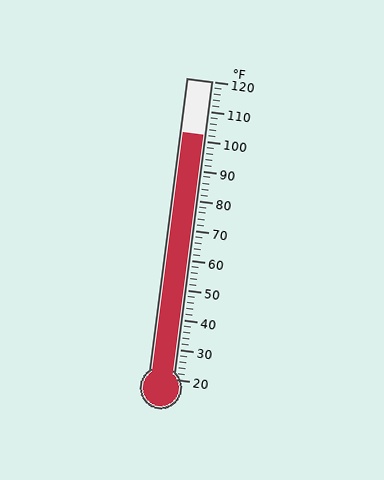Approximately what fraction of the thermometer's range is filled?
The thermometer is filled to approximately 80% of its range.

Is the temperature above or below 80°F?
The temperature is above 80°F.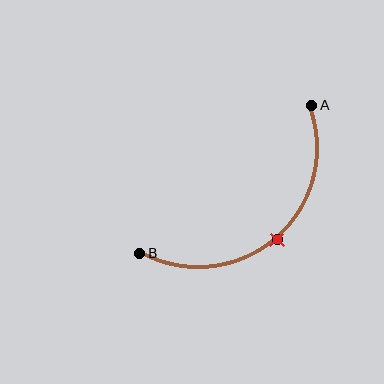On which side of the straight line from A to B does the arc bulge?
The arc bulges below and to the right of the straight line connecting A and B.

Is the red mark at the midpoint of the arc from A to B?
Yes. The red mark lies on the arc at equal arc-length from both A and B — it is the arc midpoint.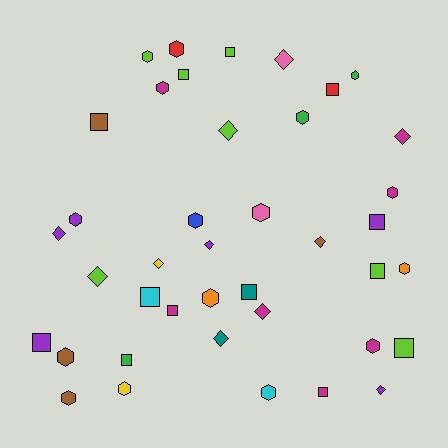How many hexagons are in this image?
There are 16 hexagons.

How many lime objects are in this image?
There are 7 lime objects.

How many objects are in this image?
There are 40 objects.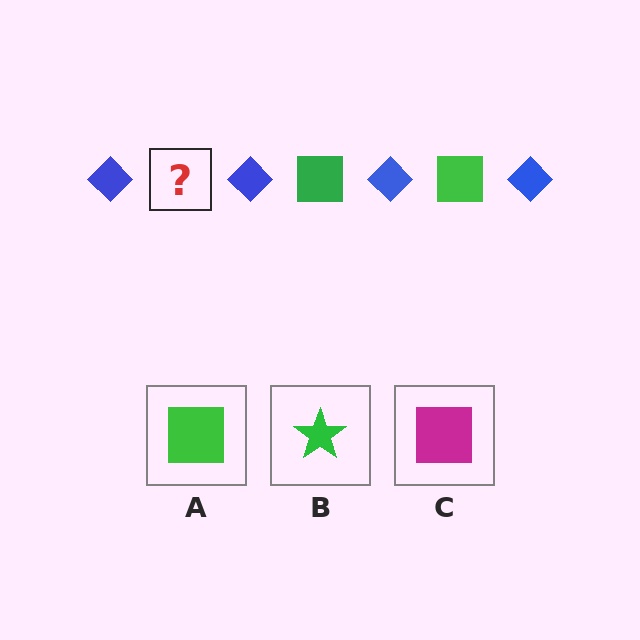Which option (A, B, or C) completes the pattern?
A.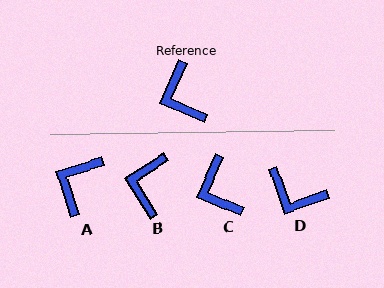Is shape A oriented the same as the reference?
No, it is off by about 49 degrees.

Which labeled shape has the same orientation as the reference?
C.